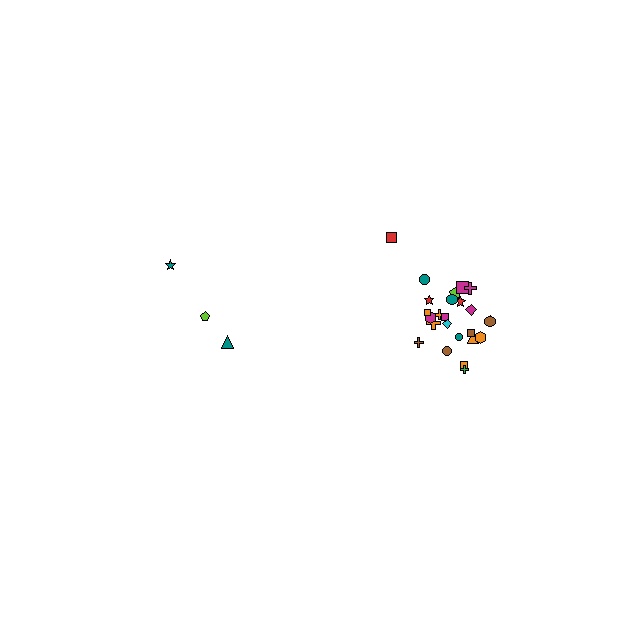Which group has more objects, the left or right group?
The right group.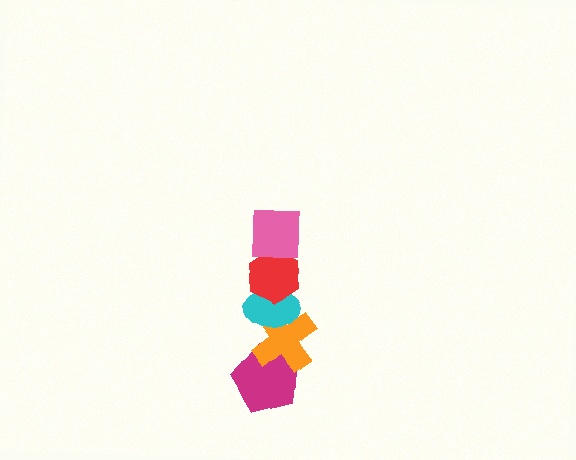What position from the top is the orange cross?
The orange cross is 4th from the top.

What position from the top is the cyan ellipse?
The cyan ellipse is 3rd from the top.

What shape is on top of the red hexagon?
The pink square is on top of the red hexagon.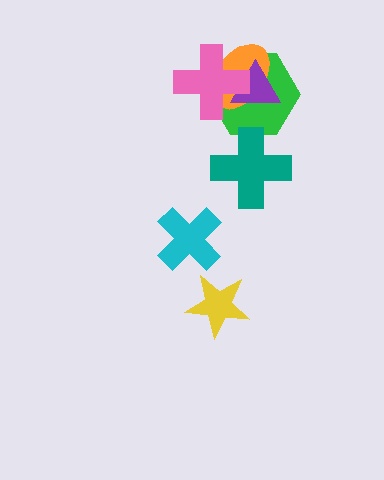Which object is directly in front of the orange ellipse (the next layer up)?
The purple triangle is directly in front of the orange ellipse.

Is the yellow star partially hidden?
No, no other shape covers it.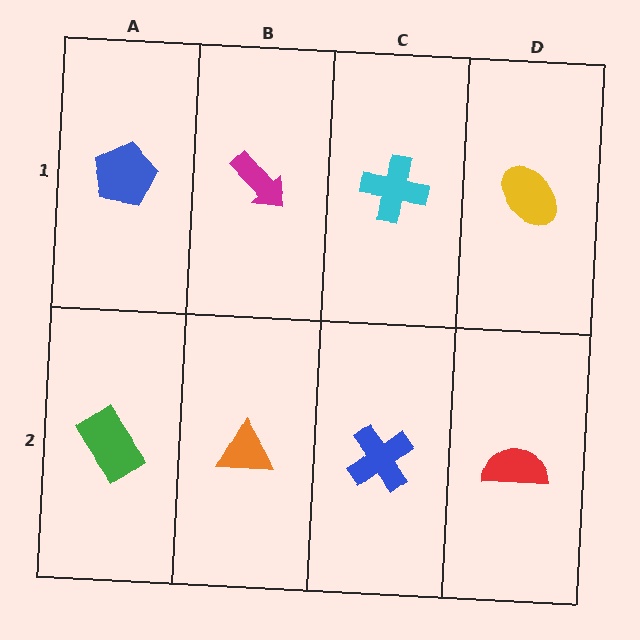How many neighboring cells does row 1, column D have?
2.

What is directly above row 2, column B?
A magenta arrow.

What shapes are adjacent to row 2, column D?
A yellow ellipse (row 1, column D), a blue cross (row 2, column C).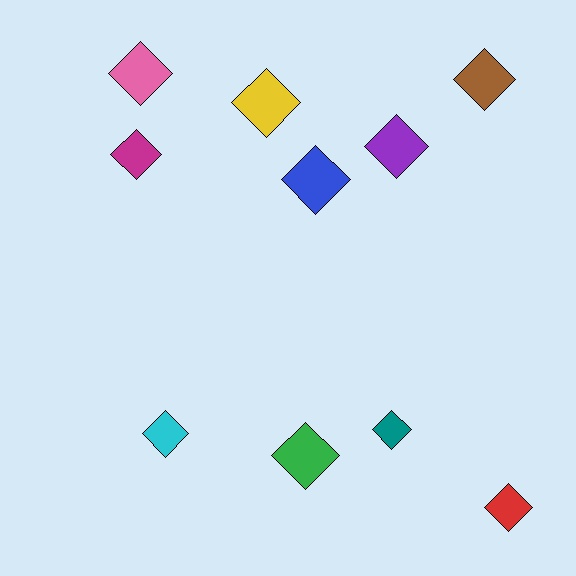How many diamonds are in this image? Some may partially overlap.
There are 10 diamonds.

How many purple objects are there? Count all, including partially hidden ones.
There is 1 purple object.